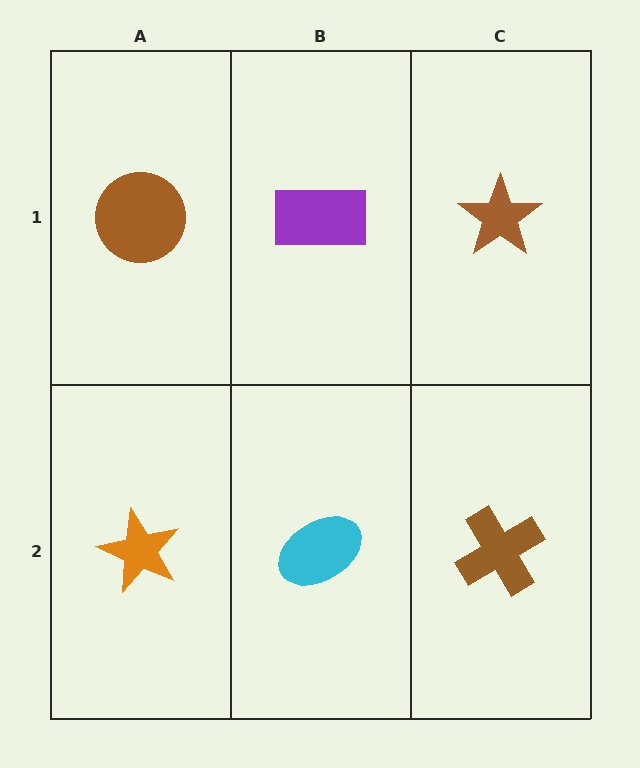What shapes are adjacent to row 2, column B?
A purple rectangle (row 1, column B), an orange star (row 2, column A), a brown cross (row 2, column C).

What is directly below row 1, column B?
A cyan ellipse.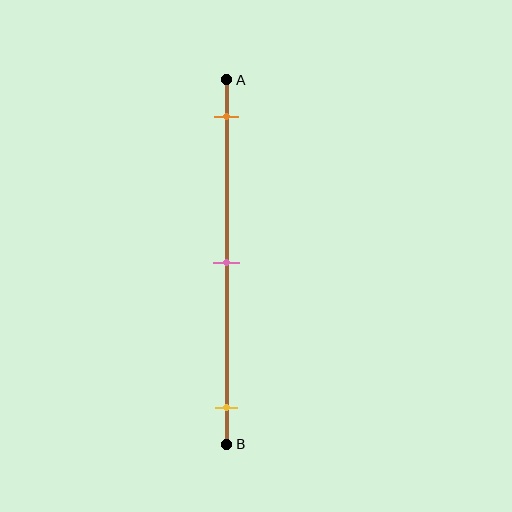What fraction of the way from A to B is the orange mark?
The orange mark is approximately 10% (0.1) of the way from A to B.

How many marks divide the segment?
There are 3 marks dividing the segment.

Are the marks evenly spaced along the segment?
Yes, the marks are approximately evenly spaced.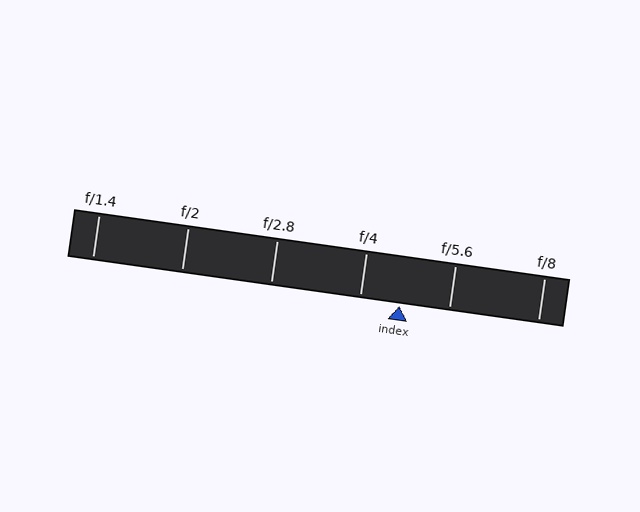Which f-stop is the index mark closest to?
The index mark is closest to f/4.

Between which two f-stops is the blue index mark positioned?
The index mark is between f/4 and f/5.6.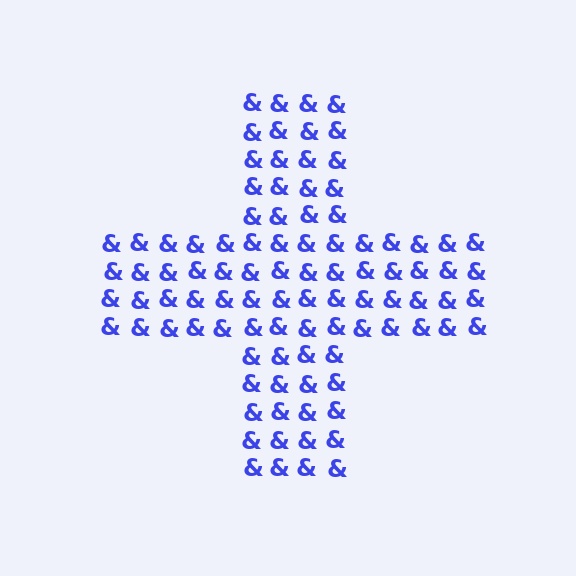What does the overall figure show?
The overall figure shows a cross.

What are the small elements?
The small elements are ampersands.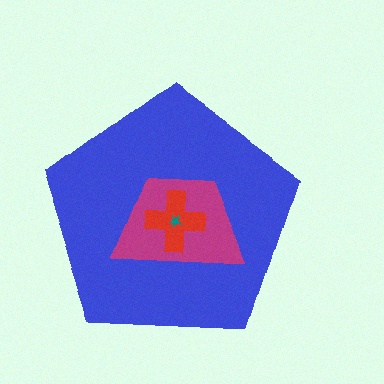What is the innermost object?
The teal star.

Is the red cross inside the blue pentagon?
Yes.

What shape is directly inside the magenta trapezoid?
The red cross.